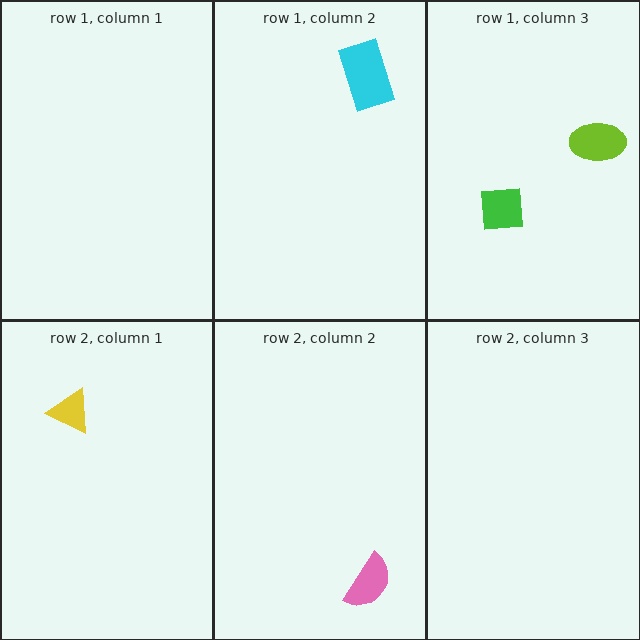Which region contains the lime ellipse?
The row 1, column 3 region.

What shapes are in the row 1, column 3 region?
The lime ellipse, the green square.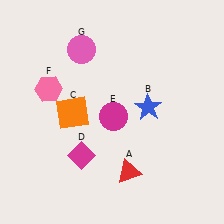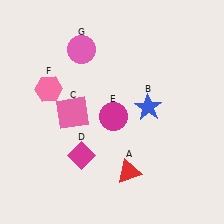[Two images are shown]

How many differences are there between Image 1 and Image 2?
There is 1 difference between the two images.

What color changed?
The square (C) changed from orange in Image 1 to pink in Image 2.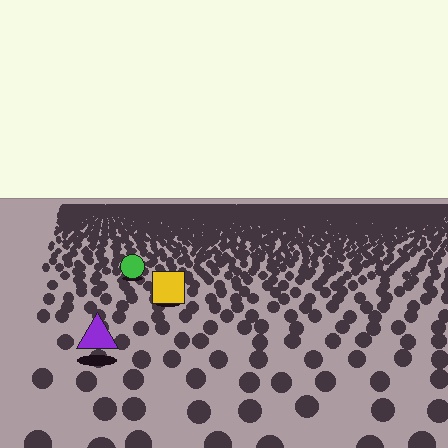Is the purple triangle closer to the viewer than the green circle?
Yes. The purple triangle is closer — you can tell from the texture gradient: the ground texture is coarser near it.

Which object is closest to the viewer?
The purple triangle is closest. The texture marks near it are larger and more spread out.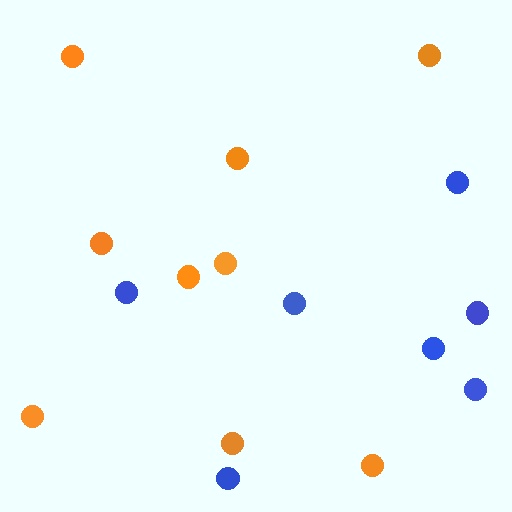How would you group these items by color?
There are 2 groups: one group of blue circles (7) and one group of orange circles (9).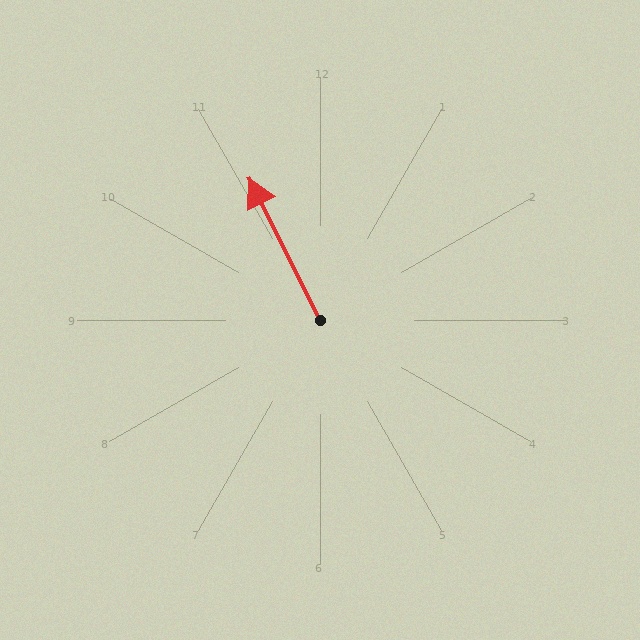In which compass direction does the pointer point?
Northwest.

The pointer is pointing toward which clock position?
Roughly 11 o'clock.